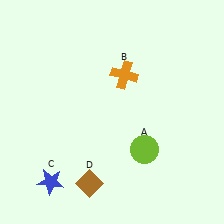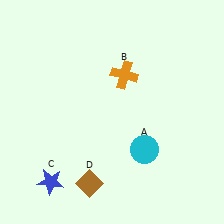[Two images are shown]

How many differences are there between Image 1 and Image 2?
There is 1 difference between the two images.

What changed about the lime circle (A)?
In Image 1, A is lime. In Image 2, it changed to cyan.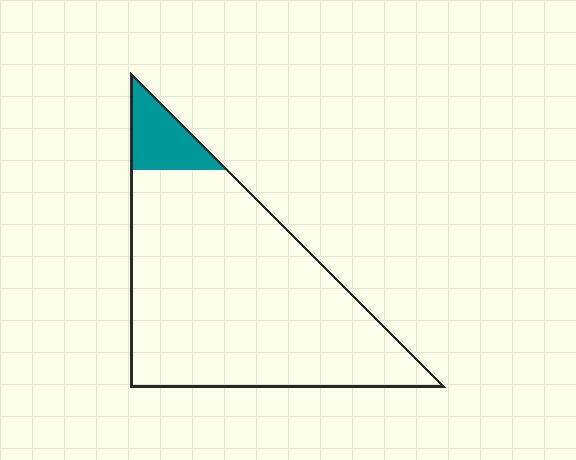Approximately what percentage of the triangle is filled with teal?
Approximately 10%.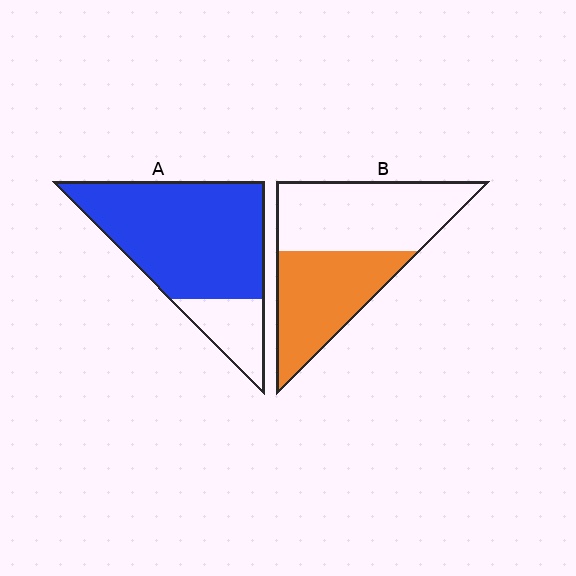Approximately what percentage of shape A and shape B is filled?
A is approximately 80% and B is approximately 45%.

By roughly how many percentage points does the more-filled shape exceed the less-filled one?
By roughly 35 percentage points (A over B).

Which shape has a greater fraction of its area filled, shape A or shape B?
Shape A.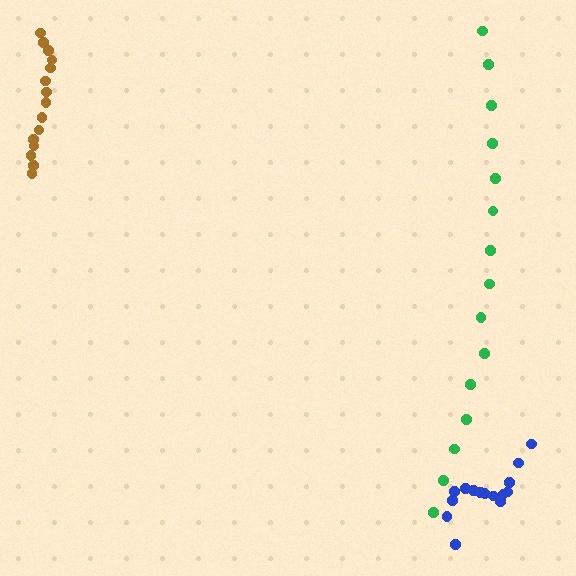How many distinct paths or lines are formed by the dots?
There are 3 distinct paths.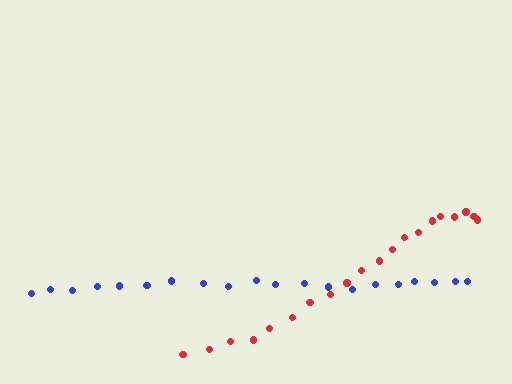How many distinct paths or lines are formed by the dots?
There are 2 distinct paths.